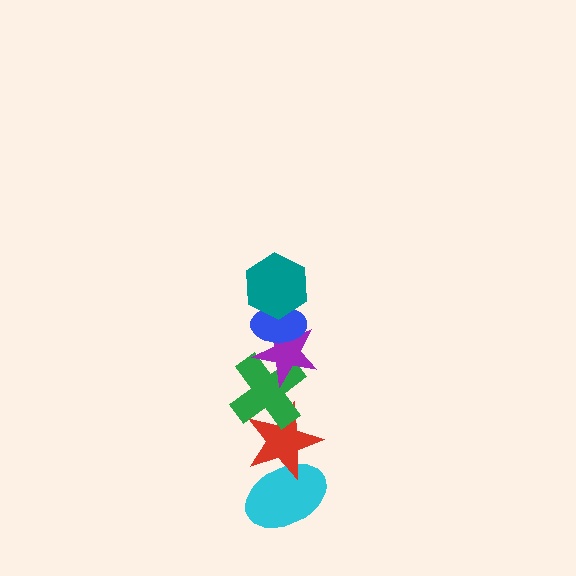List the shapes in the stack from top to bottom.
From top to bottom: the teal hexagon, the blue ellipse, the purple star, the green cross, the red star, the cyan ellipse.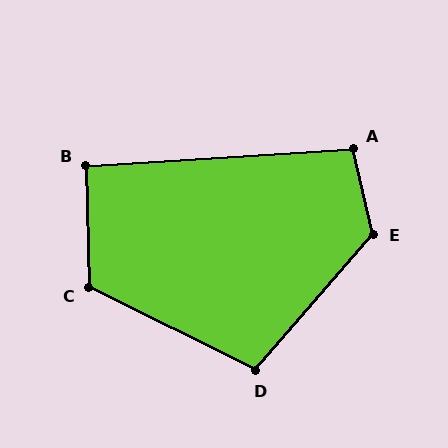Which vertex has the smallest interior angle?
B, at approximately 93 degrees.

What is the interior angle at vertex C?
Approximately 118 degrees (obtuse).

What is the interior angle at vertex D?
Approximately 105 degrees (obtuse).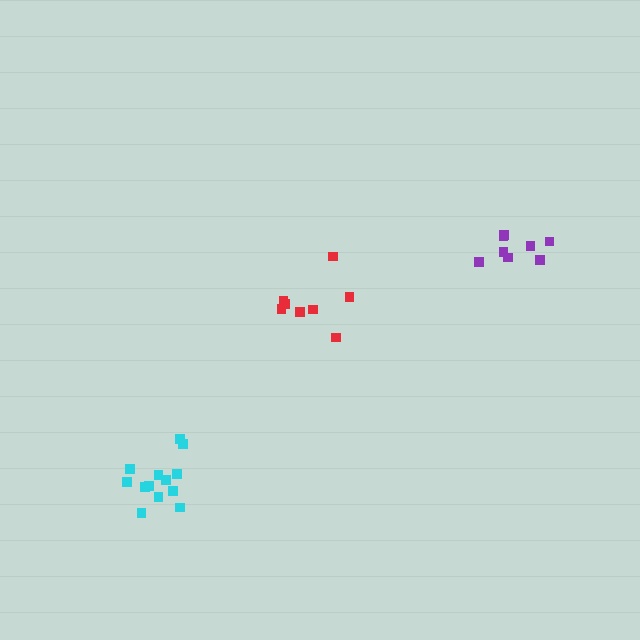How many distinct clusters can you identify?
There are 3 distinct clusters.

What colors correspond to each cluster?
The clusters are colored: red, cyan, purple.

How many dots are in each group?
Group 1: 8 dots, Group 2: 13 dots, Group 3: 8 dots (29 total).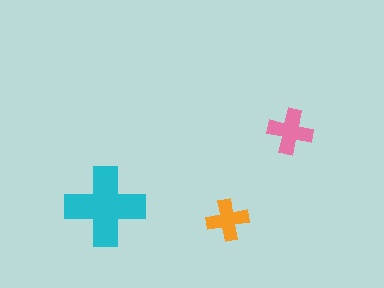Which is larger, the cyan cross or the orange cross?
The cyan one.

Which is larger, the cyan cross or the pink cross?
The cyan one.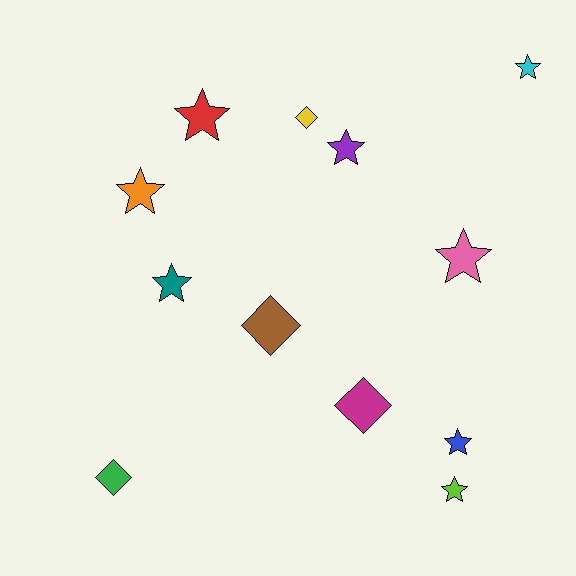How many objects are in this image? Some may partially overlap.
There are 12 objects.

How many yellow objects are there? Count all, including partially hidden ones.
There is 1 yellow object.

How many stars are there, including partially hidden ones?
There are 8 stars.